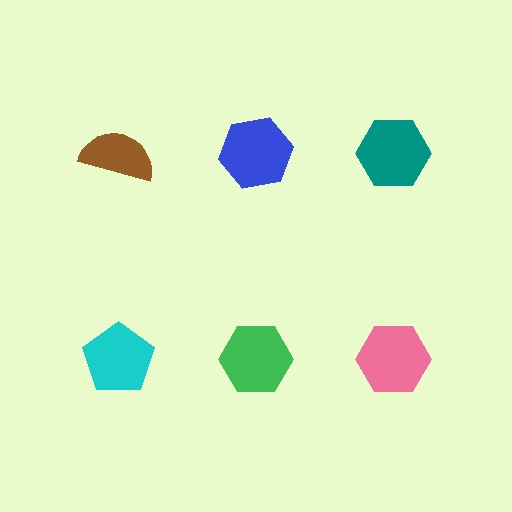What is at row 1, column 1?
A brown semicircle.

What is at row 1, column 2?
A blue hexagon.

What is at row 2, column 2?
A green hexagon.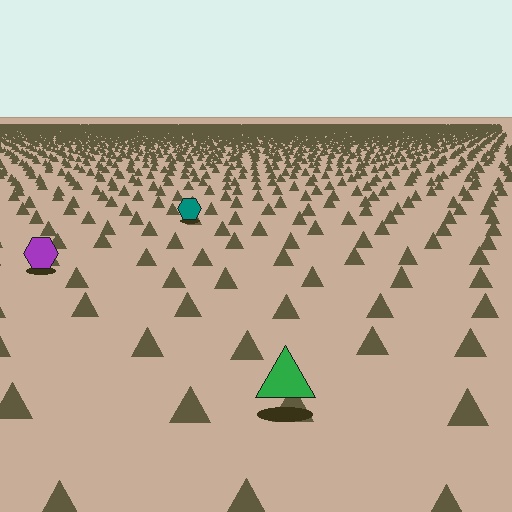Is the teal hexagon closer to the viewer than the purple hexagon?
No. The purple hexagon is closer — you can tell from the texture gradient: the ground texture is coarser near it.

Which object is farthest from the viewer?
The teal hexagon is farthest from the viewer. It appears smaller and the ground texture around it is denser.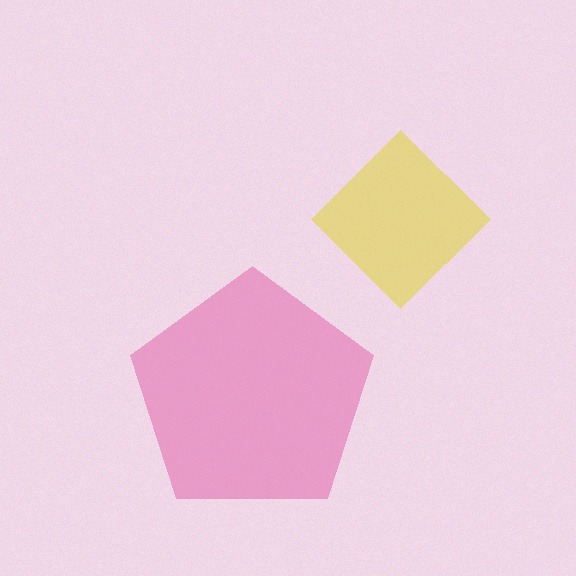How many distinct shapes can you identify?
There are 2 distinct shapes: a yellow diamond, a pink pentagon.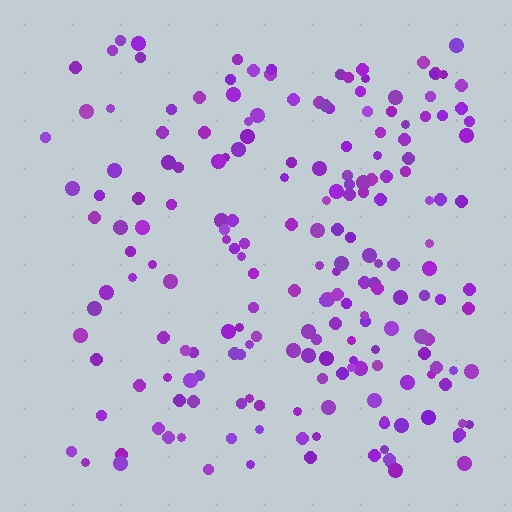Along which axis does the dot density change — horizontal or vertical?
Horizontal.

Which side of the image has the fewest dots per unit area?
The left.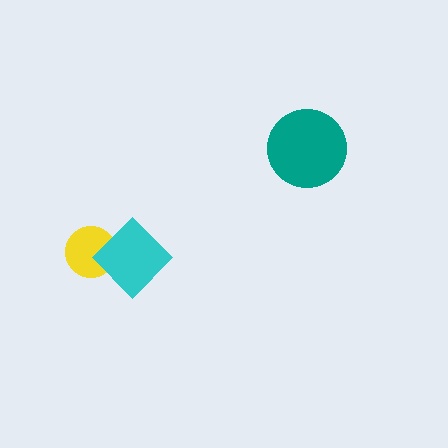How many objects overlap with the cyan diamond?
1 object overlaps with the cyan diamond.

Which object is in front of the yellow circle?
The cyan diamond is in front of the yellow circle.